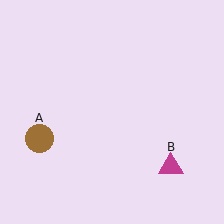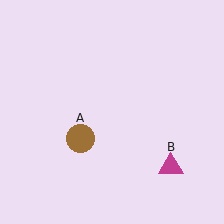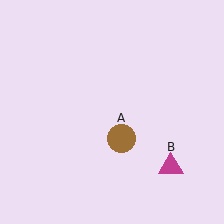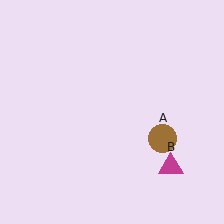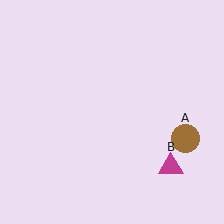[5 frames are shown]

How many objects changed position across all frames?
1 object changed position: brown circle (object A).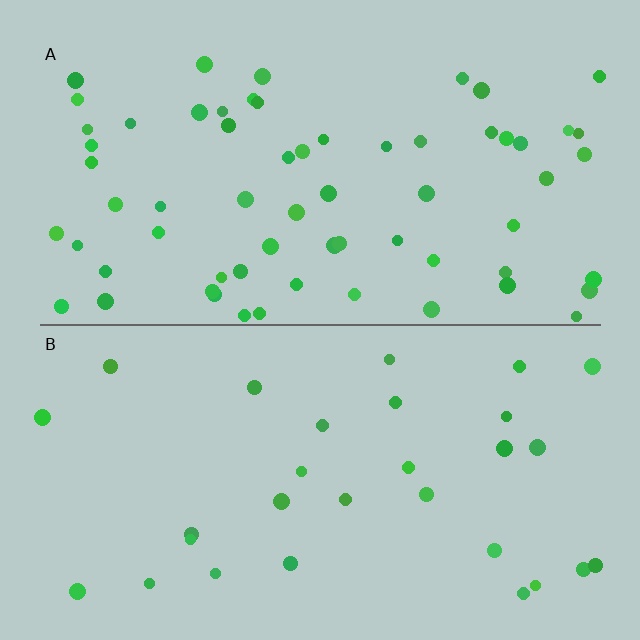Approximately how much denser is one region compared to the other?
Approximately 2.1× — region A over region B.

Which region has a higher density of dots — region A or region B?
A (the top).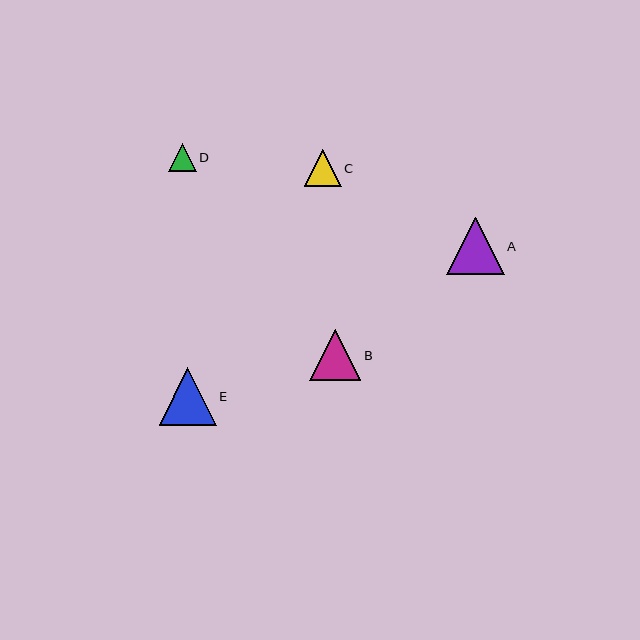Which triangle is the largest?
Triangle A is the largest with a size of approximately 57 pixels.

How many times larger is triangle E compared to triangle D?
Triangle E is approximately 2.0 times the size of triangle D.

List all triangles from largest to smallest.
From largest to smallest: A, E, B, C, D.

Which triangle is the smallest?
Triangle D is the smallest with a size of approximately 28 pixels.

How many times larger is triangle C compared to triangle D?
Triangle C is approximately 1.3 times the size of triangle D.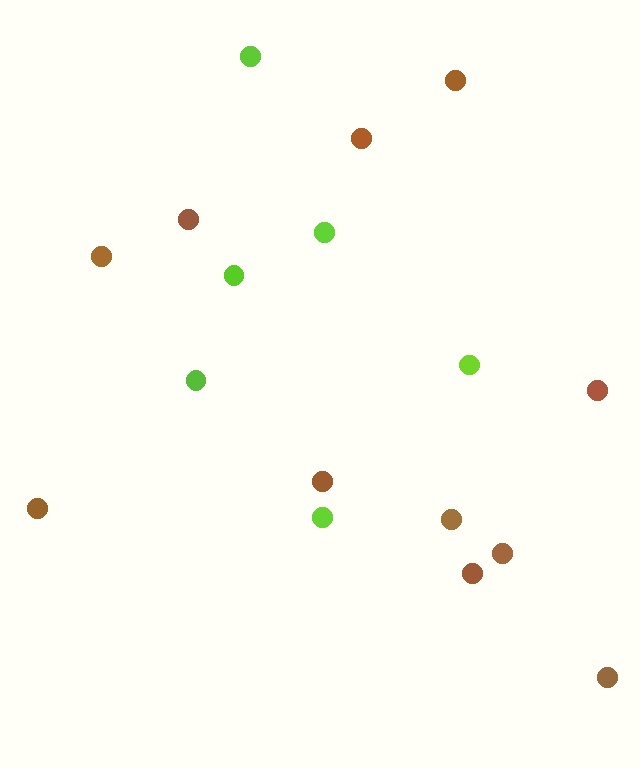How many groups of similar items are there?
There are 2 groups: one group of lime circles (6) and one group of brown circles (11).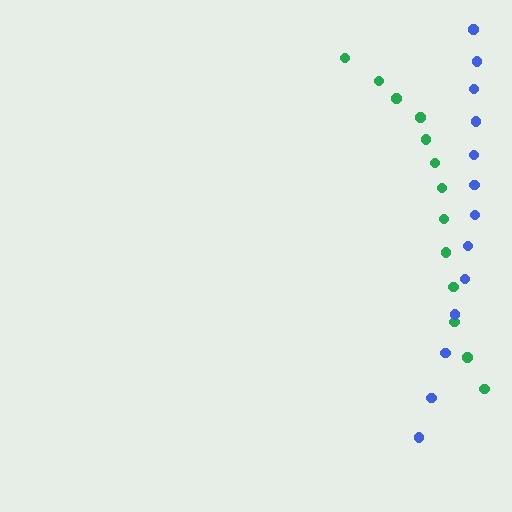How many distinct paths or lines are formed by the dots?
There are 2 distinct paths.